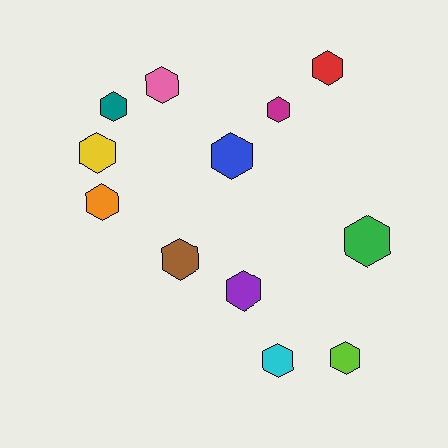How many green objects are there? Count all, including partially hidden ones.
There is 1 green object.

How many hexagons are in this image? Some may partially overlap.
There are 12 hexagons.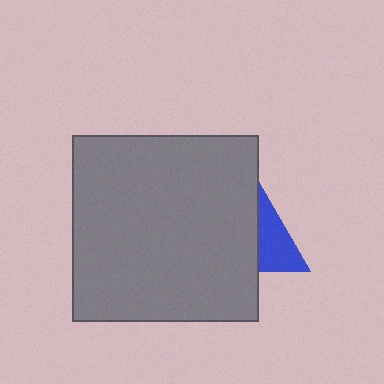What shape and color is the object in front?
The object in front is a gray square.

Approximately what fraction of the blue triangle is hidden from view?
Roughly 51% of the blue triangle is hidden behind the gray square.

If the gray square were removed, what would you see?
You would see the complete blue triangle.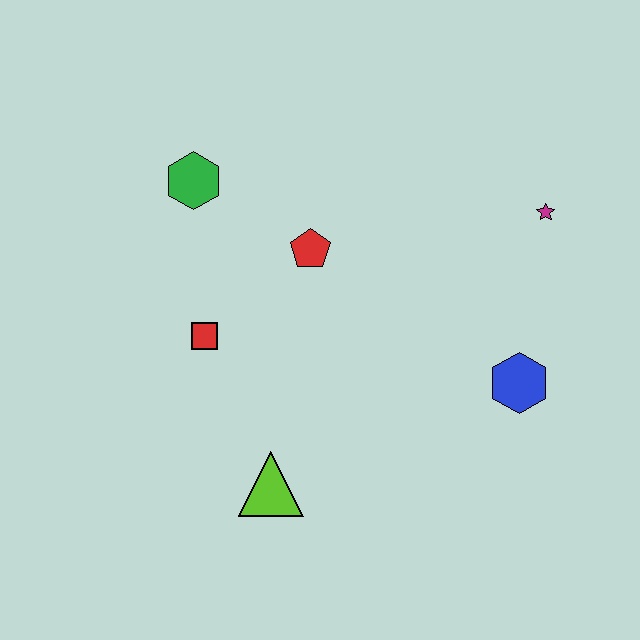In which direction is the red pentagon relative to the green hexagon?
The red pentagon is to the right of the green hexagon.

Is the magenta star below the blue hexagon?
No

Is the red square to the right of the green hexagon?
Yes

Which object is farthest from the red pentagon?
The blue hexagon is farthest from the red pentagon.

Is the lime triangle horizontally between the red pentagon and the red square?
Yes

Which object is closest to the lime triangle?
The red square is closest to the lime triangle.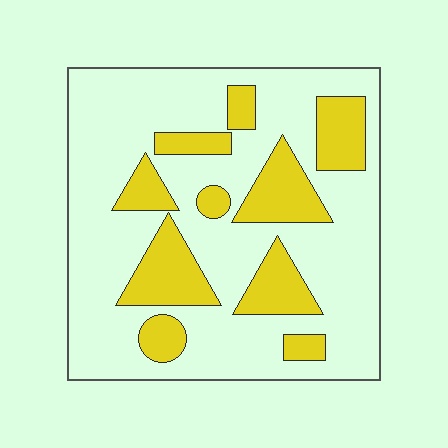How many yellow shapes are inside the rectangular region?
10.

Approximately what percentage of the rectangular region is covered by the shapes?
Approximately 25%.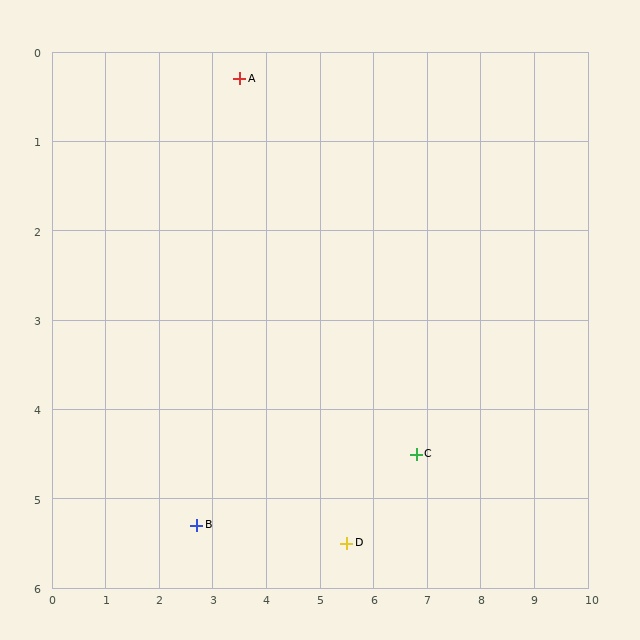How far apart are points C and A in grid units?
Points C and A are about 5.3 grid units apart.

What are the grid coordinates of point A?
Point A is at approximately (3.5, 0.3).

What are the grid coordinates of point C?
Point C is at approximately (6.8, 4.5).